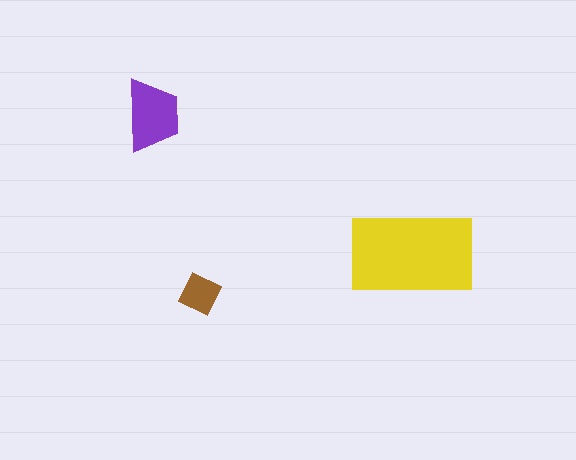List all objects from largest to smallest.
The yellow rectangle, the purple trapezoid, the brown diamond.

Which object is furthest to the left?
The purple trapezoid is leftmost.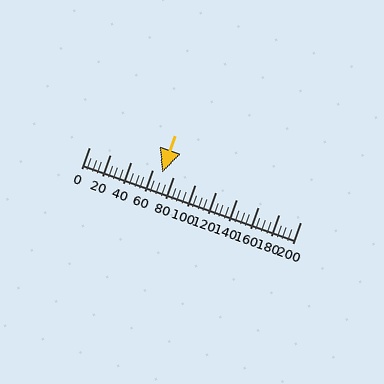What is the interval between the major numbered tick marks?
The major tick marks are spaced 20 units apart.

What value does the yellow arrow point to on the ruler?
The yellow arrow points to approximately 70.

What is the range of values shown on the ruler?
The ruler shows values from 0 to 200.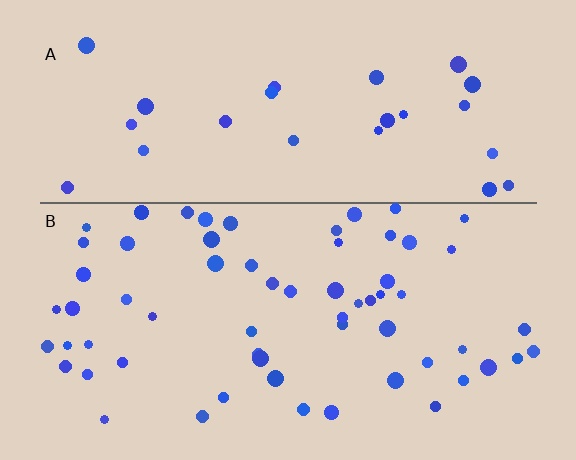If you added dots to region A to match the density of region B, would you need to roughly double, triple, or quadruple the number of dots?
Approximately double.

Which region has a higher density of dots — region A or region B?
B (the bottom).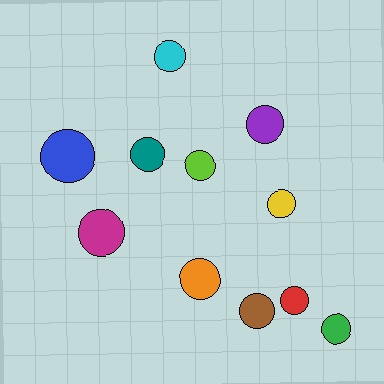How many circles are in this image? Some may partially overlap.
There are 11 circles.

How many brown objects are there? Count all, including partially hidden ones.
There is 1 brown object.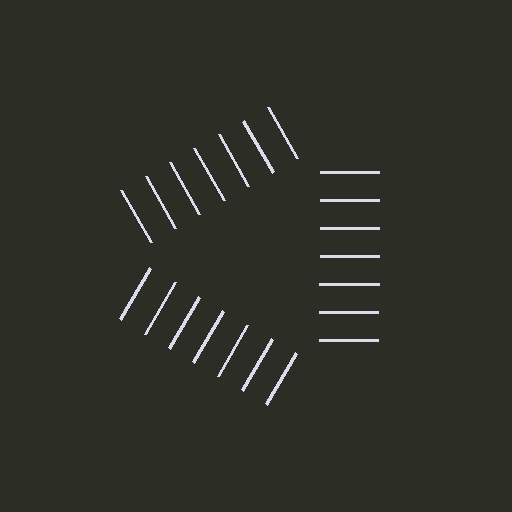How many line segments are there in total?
21 — 7 along each of the 3 edges.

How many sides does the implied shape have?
3 sides — the line-ends trace a triangle.